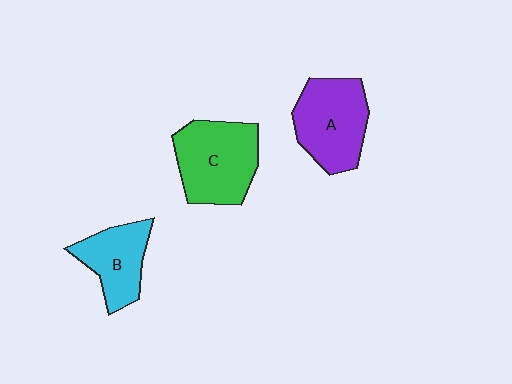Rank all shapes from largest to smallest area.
From largest to smallest: C (green), A (purple), B (cyan).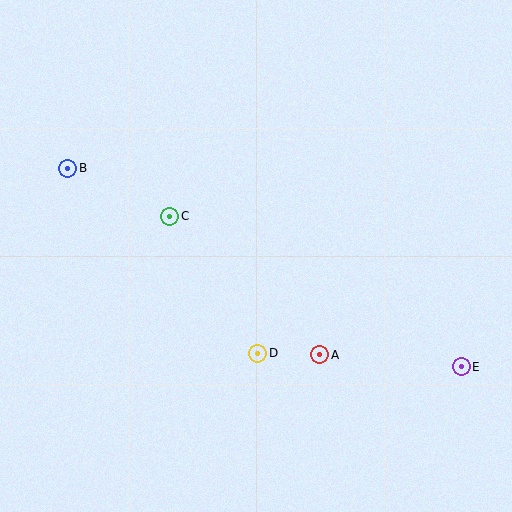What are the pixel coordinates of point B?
Point B is at (68, 168).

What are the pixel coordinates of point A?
Point A is at (320, 355).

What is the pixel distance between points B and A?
The distance between B and A is 313 pixels.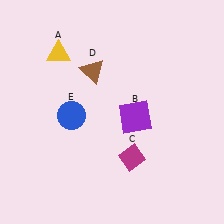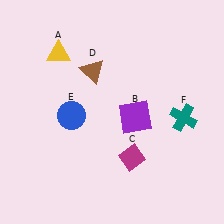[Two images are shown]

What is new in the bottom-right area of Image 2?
A teal cross (F) was added in the bottom-right area of Image 2.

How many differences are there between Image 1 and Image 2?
There is 1 difference between the two images.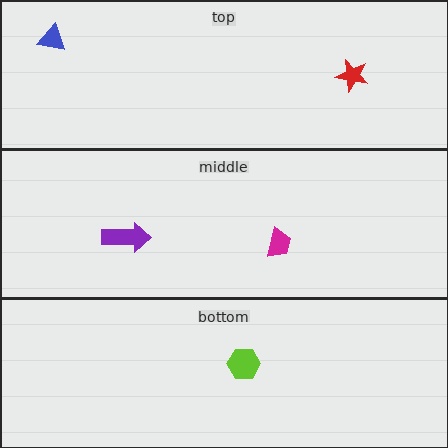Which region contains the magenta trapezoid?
The middle region.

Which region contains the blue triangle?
The top region.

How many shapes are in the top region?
2.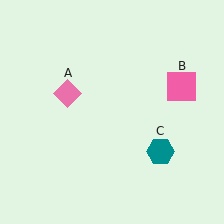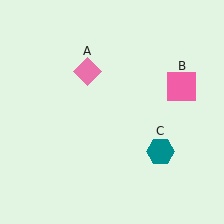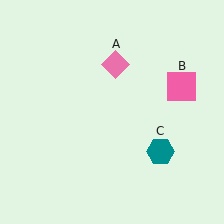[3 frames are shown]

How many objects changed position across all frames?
1 object changed position: pink diamond (object A).